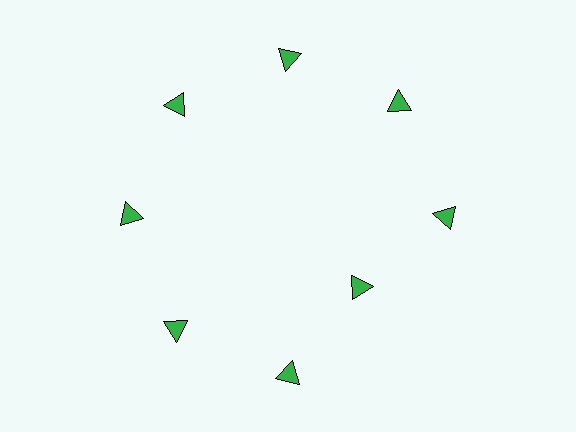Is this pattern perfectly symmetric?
No. The 8 green triangles are arranged in a ring, but one element near the 4 o'clock position is pulled inward toward the center, breaking the 8-fold rotational symmetry.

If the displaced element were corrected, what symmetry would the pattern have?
It would have 8-fold rotational symmetry — the pattern would map onto itself every 45 degrees.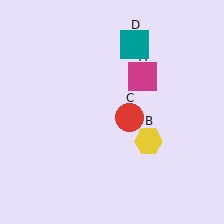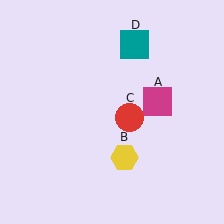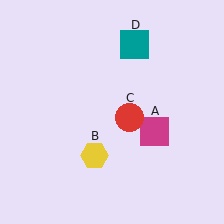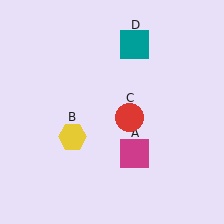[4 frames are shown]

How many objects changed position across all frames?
2 objects changed position: magenta square (object A), yellow hexagon (object B).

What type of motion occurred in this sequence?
The magenta square (object A), yellow hexagon (object B) rotated clockwise around the center of the scene.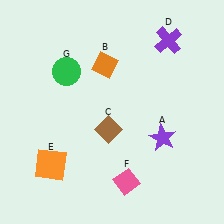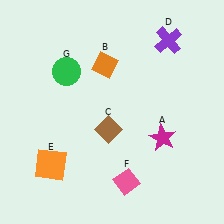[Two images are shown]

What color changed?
The star (A) changed from purple in Image 1 to magenta in Image 2.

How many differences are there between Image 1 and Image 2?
There is 1 difference between the two images.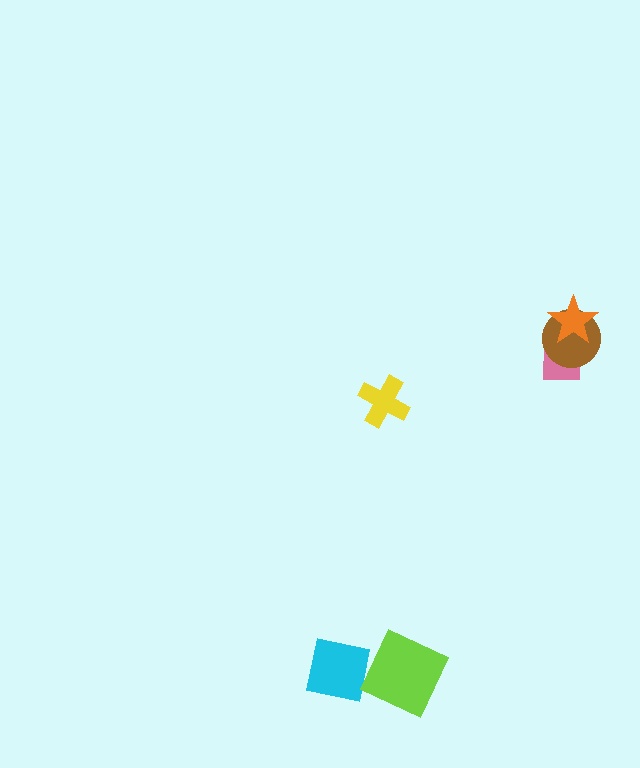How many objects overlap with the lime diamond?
0 objects overlap with the lime diamond.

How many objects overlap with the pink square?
2 objects overlap with the pink square.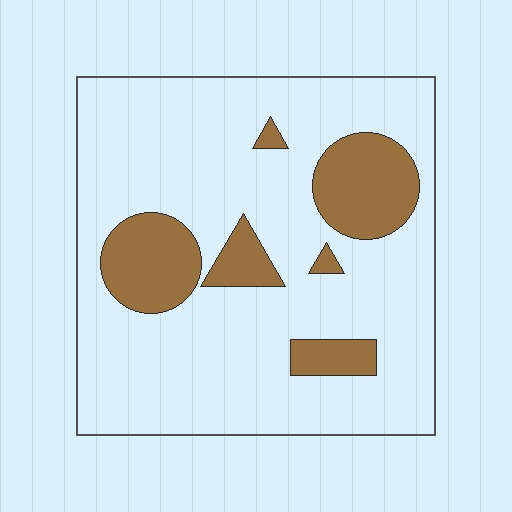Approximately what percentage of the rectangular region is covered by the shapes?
Approximately 20%.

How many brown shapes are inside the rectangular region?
6.